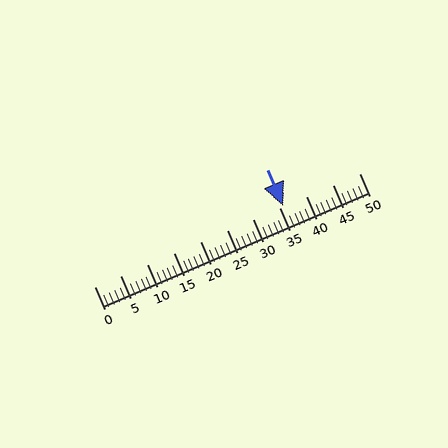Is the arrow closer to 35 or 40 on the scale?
The arrow is closer to 35.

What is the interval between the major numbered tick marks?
The major tick marks are spaced 5 units apart.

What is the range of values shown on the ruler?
The ruler shows values from 0 to 50.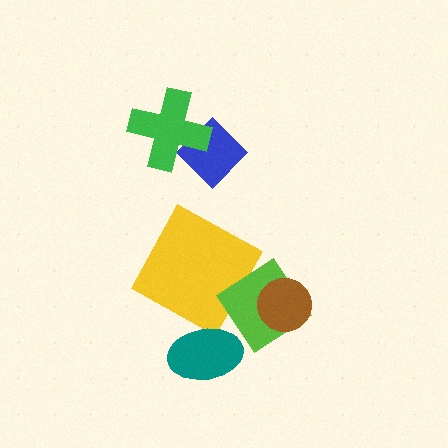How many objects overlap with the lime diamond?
3 objects overlap with the lime diamond.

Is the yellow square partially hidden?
Yes, it is partially covered by another shape.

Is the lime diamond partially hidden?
Yes, it is partially covered by another shape.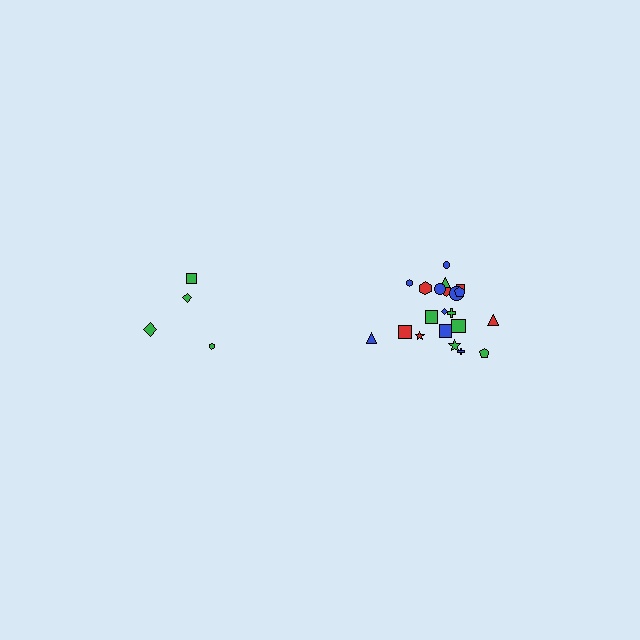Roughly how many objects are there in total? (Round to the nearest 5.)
Roughly 25 objects in total.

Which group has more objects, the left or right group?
The right group.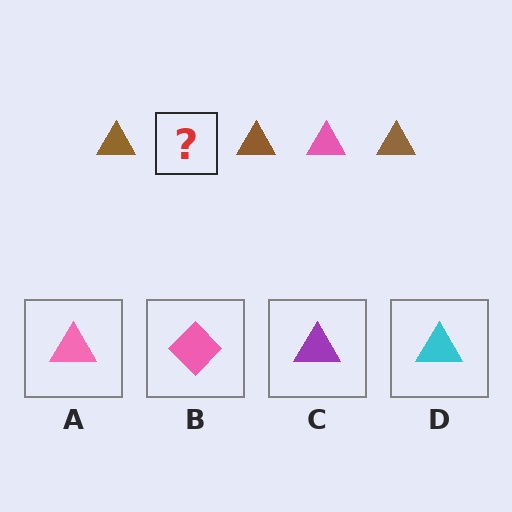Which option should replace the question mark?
Option A.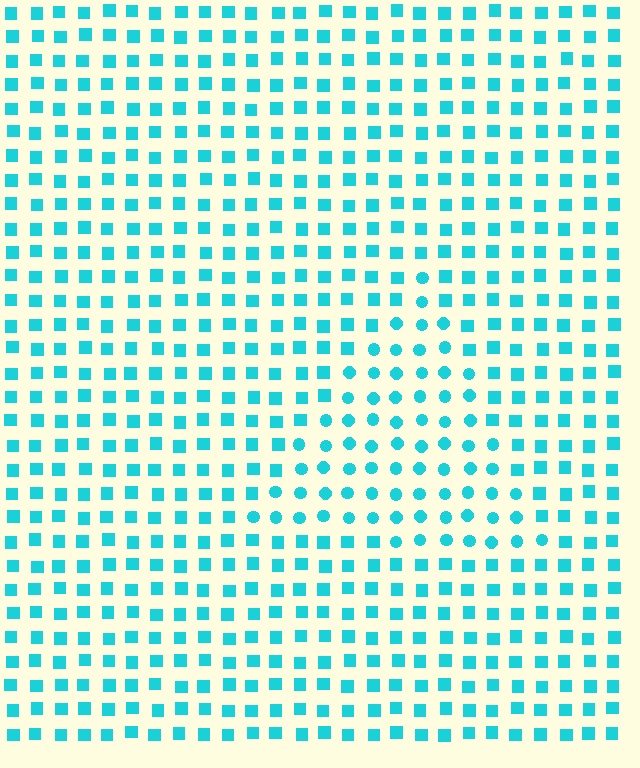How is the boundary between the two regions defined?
The boundary is defined by a change in element shape: circles inside vs. squares outside. All elements share the same color and spacing.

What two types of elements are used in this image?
The image uses circles inside the triangle region and squares outside it.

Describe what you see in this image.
The image is filled with small cyan elements arranged in a uniform grid. A triangle-shaped region contains circles, while the surrounding area contains squares. The boundary is defined purely by the change in element shape.